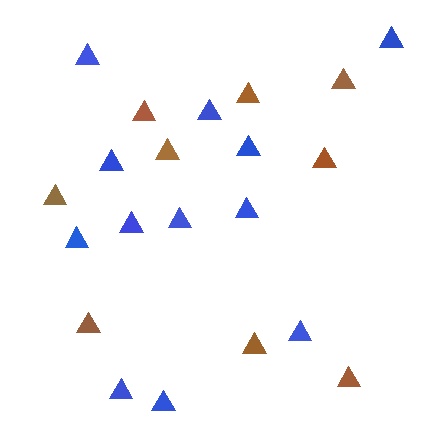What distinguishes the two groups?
There are 2 groups: one group of brown triangles (9) and one group of blue triangles (12).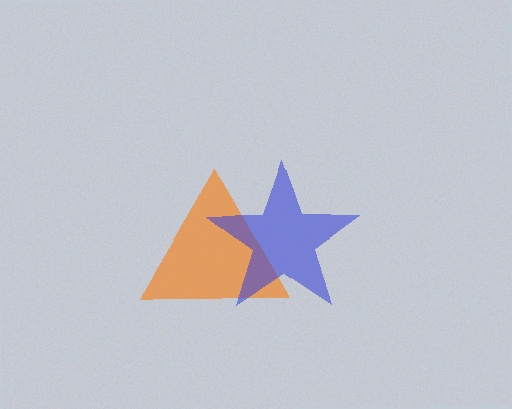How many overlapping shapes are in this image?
There are 2 overlapping shapes in the image.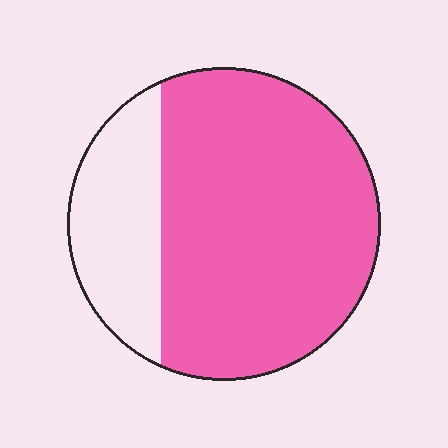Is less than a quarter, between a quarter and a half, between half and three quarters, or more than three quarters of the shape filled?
Between half and three quarters.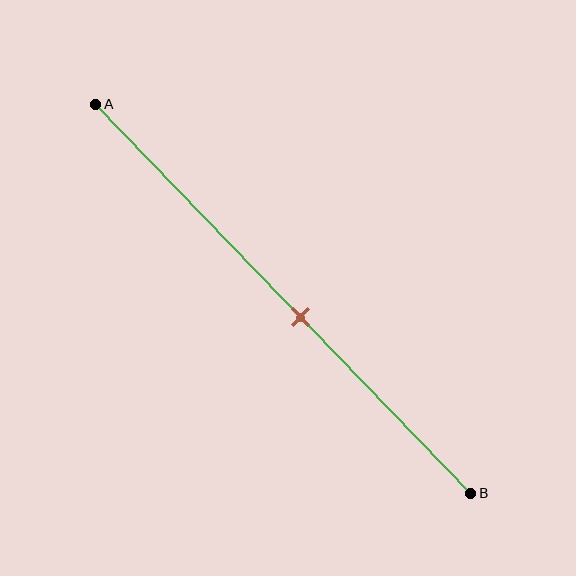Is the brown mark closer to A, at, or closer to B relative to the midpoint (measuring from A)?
The brown mark is closer to point B than the midpoint of segment AB.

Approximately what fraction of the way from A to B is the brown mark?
The brown mark is approximately 55% of the way from A to B.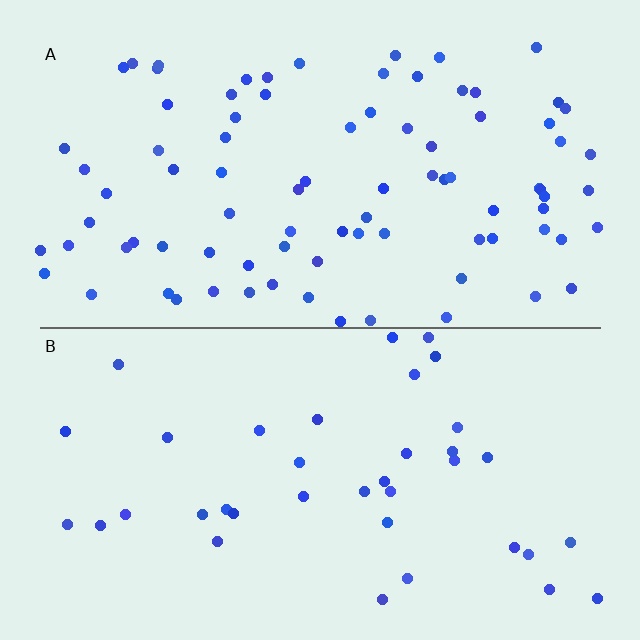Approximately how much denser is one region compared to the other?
Approximately 2.3× — region A over region B.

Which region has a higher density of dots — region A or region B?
A (the top).